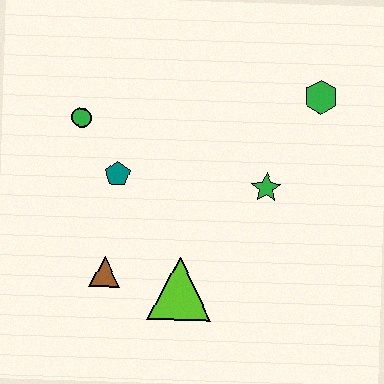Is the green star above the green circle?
No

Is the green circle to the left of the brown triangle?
Yes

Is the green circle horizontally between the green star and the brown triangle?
No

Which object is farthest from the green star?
The green circle is farthest from the green star.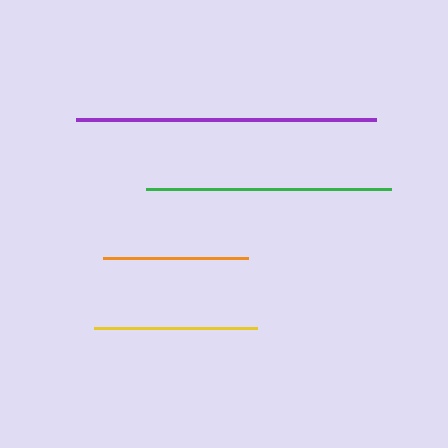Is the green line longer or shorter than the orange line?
The green line is longer than the orange line.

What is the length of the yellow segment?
The yellow segment is approximately 162 pixels long.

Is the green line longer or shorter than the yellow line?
The green line is longer than the yellow line.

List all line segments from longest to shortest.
From longest to shortest: purple, green, yellow, orange.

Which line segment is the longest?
The purple line is the longest at approximately 301 pixels.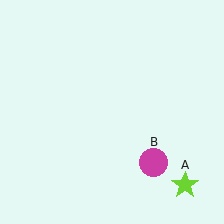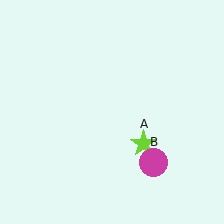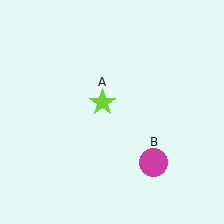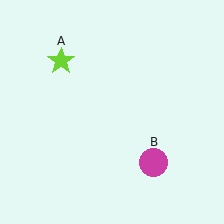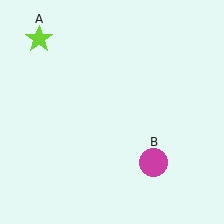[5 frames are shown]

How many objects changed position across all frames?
1 object changed position: lime star (object A).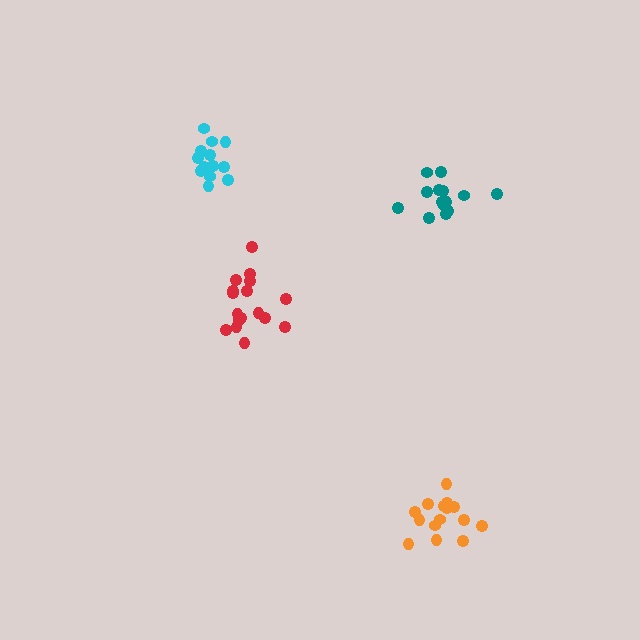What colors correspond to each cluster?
The clusters are colored: teal, cyan, red, orange.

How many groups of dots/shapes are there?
There are 4 groups.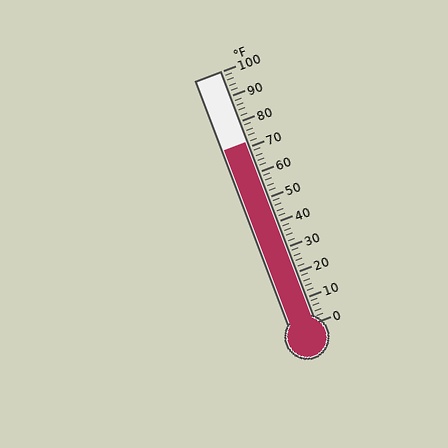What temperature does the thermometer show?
The thermometer shows approximately 72°F.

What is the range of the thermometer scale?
The thermometer scale ranges from 0°F to 100°F.